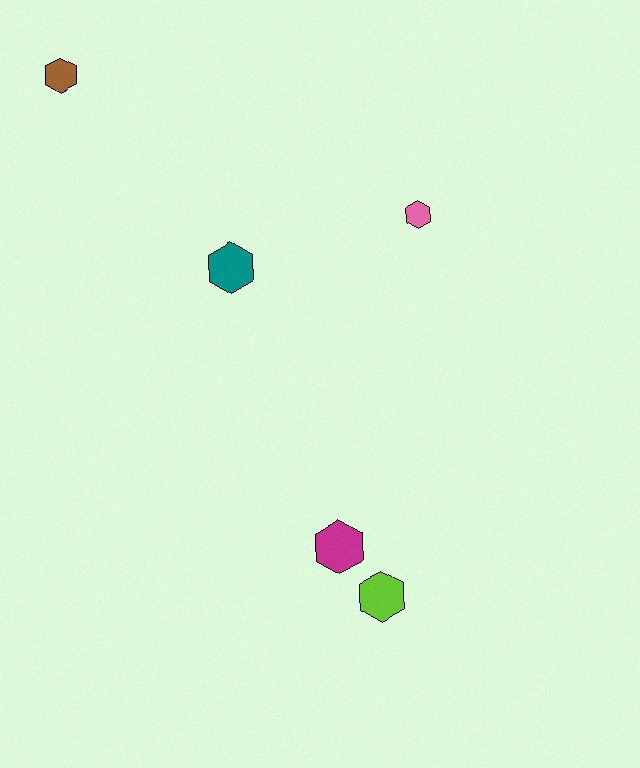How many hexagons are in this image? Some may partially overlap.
There are 5 hexagons.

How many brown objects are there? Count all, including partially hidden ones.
There is 1 brown object.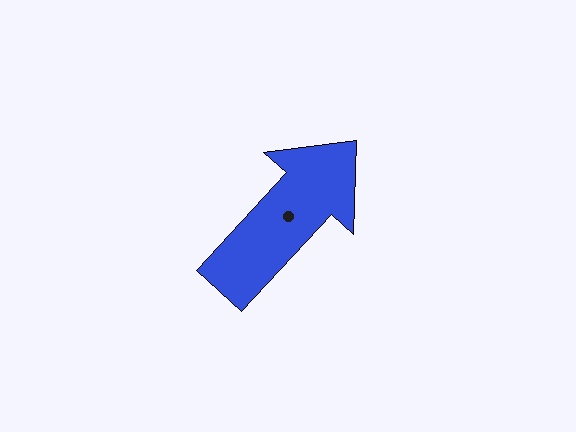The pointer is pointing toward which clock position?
Roughly 1 o'clock.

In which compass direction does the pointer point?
Northeast.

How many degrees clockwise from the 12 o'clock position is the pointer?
Approximately 42 degrees.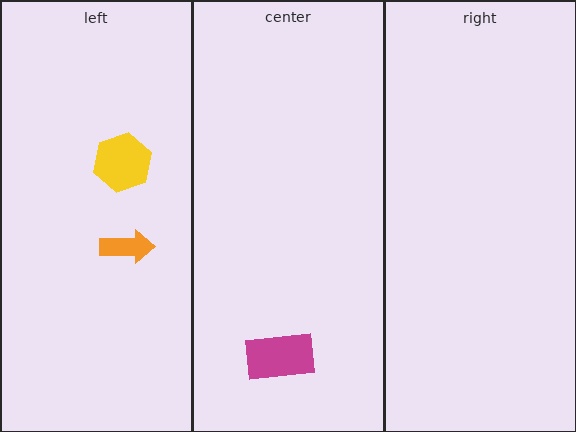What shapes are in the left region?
The orange arrow, the yellow hexagon.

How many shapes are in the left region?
2.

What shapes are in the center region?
The magenta rectangle.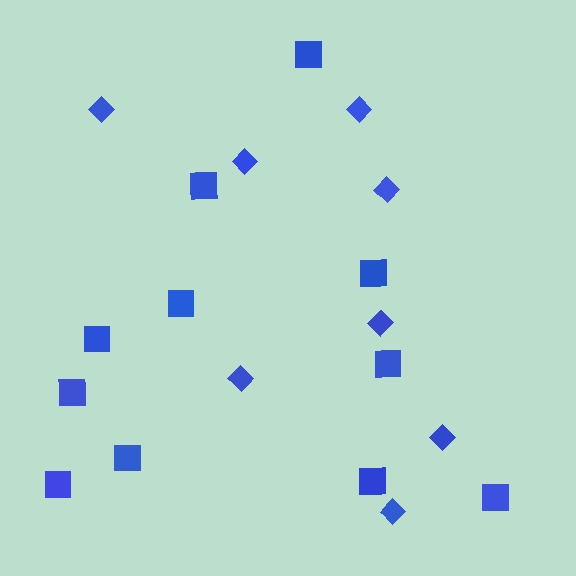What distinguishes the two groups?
There are 2 groups: one group of squares (11) and one group of diamonds (8).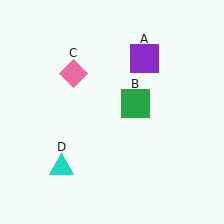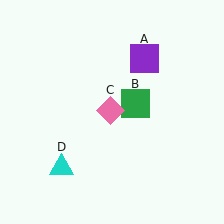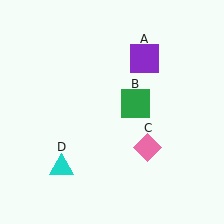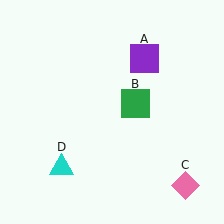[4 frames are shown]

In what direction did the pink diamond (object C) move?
The pink diamond (object C) moved down and to the right.